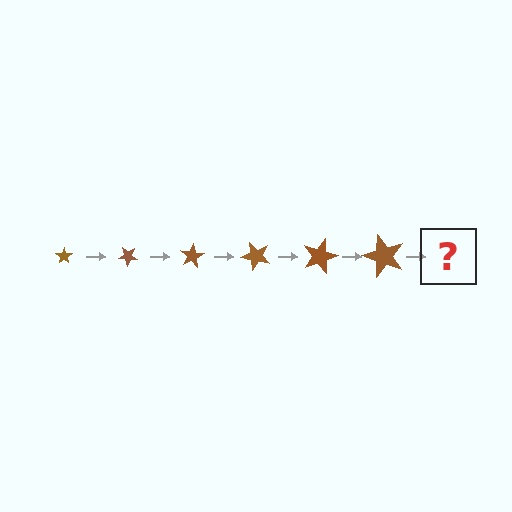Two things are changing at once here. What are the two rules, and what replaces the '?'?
The two rules are that the star grows larger each step and it rotates 40 degrees each step. The '?' should be a star, larger than the previous one and rotated 240 degrees from the start.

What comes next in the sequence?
The next element should be a star, larger than the previous one and rotated 240 degrees from the start.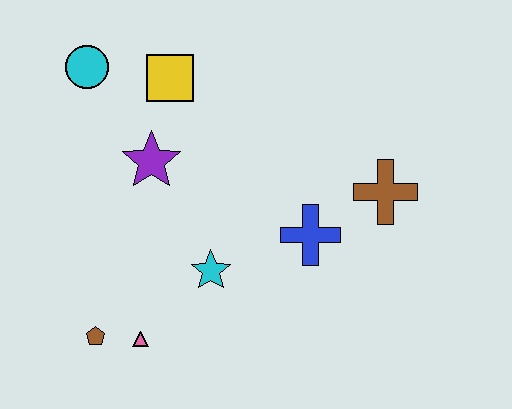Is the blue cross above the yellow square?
No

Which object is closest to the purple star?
The yellow square is closest to the purple star.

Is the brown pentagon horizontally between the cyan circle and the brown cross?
Yes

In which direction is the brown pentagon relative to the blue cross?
The brown pentagon is to the left of the blue cross.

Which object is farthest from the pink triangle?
The brown cross is farthest from the pink triangle.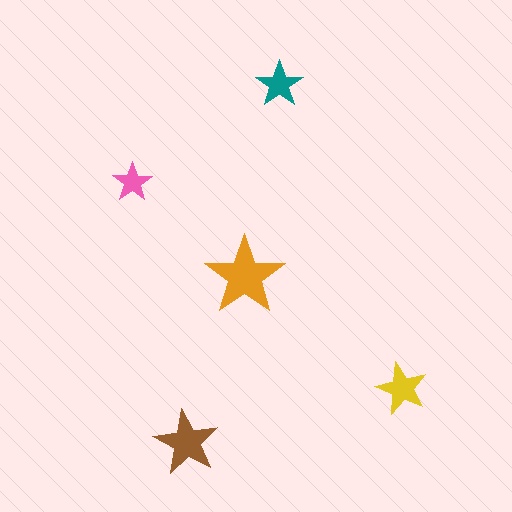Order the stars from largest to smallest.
the orange one, the brown one, the yellow one, the teal one, the pink one.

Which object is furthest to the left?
The pink star is leftmost.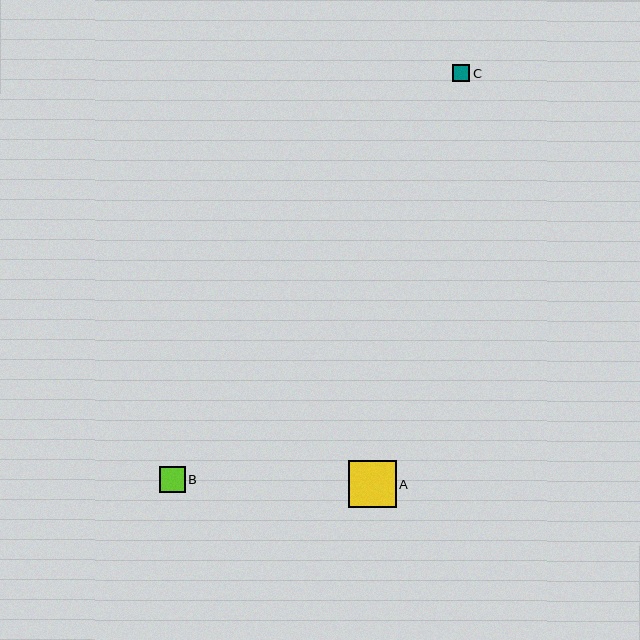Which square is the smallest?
Square C is the smallest with a size of approximately 17 pixels.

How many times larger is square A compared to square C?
Square A is approximately 2.7 times the size of square C.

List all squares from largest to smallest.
From largest to smallest: A, B, C.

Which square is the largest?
Square A is the largest with a size of approximately 47 pixels.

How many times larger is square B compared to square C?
Square B is approximately 1.5 times the size of square C.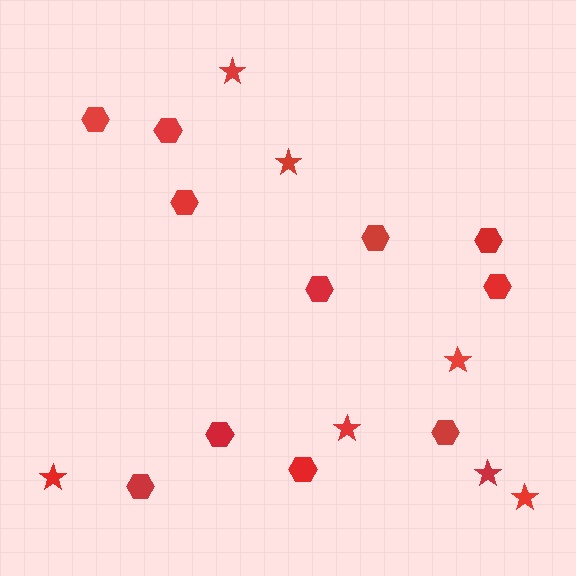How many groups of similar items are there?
There are 2 groups: one group of hexagons (11) and one group of stars (7).